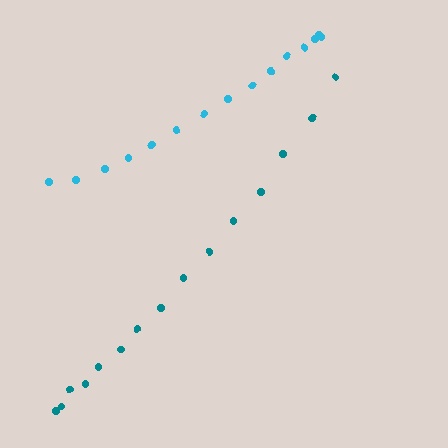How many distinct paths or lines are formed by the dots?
There are 2 distinct paths.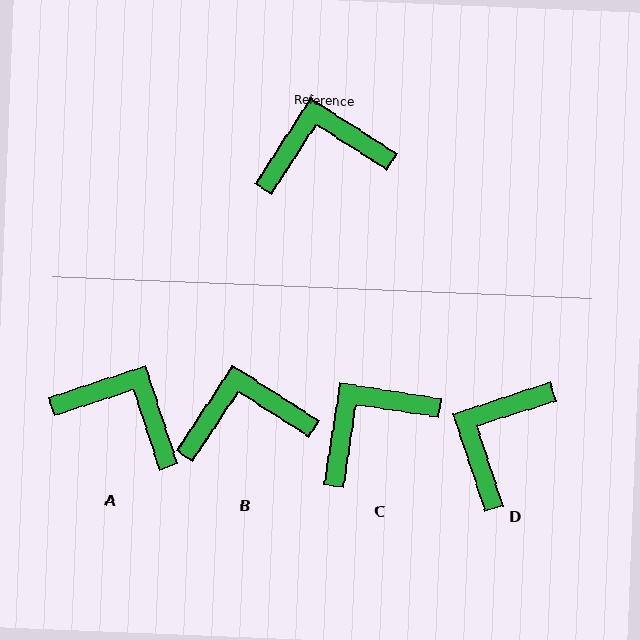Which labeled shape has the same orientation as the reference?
B.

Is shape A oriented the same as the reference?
No, it is off by about 39 degrees.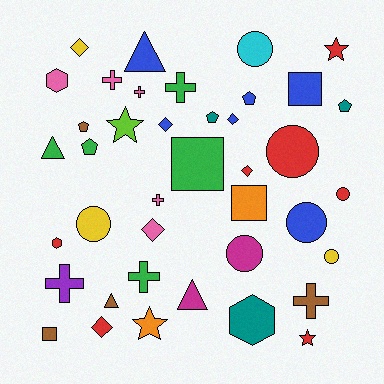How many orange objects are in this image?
There are 2 orange objects.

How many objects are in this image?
There are 40 objects.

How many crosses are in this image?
There are 7 crosses.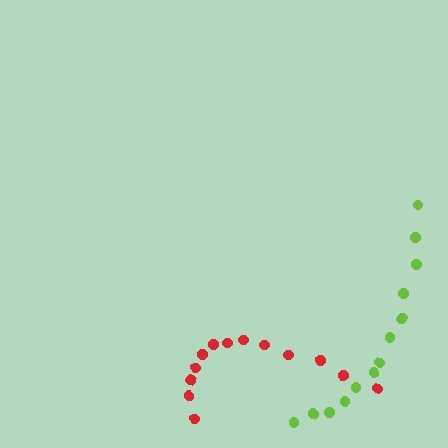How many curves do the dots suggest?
There are 2 distinct paths.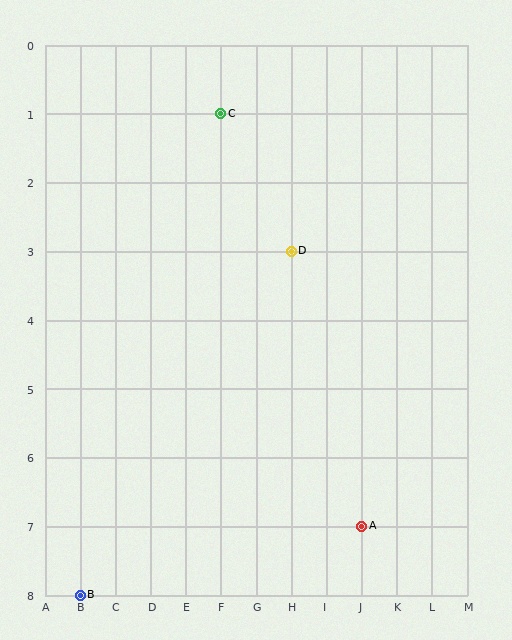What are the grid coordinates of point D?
Point D is at grid coordinates (H, 3).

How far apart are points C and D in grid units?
Points C and D are 2 columns and 2 rows apart (about 2.8 grid units diagonally).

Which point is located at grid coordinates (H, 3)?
Point D is at (H, 3).